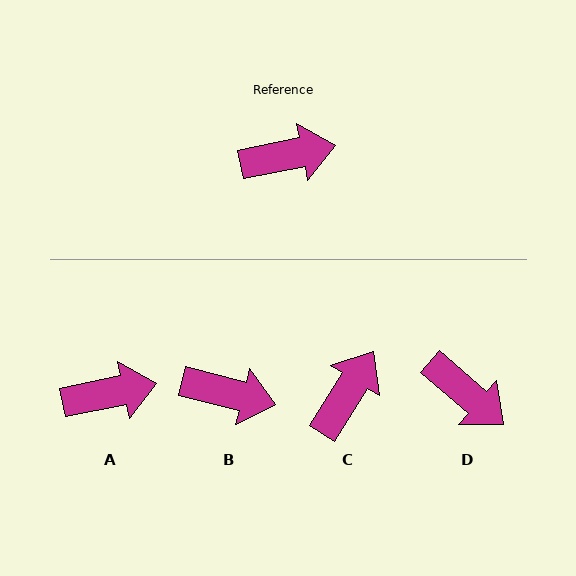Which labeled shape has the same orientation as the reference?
A.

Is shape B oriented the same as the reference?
No, it is off by about 26 degrees.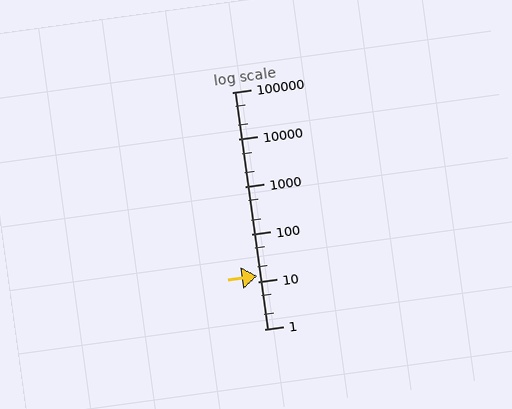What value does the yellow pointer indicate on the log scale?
The pointer indicates approximately 13.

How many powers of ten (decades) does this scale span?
The scale spans 5 decades, from 1 to 100000.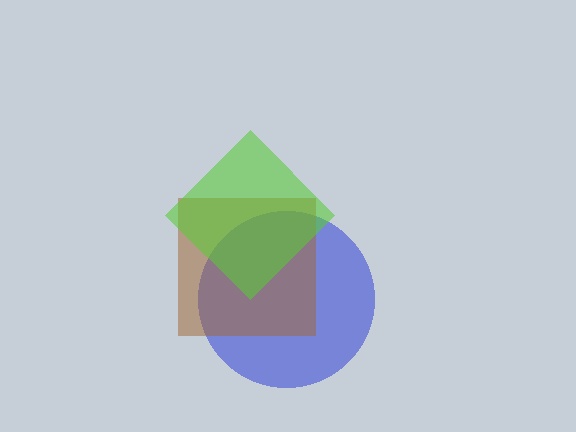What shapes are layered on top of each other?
The layered shapes are: a blue circle, a brown square, a lime diamond.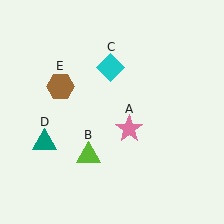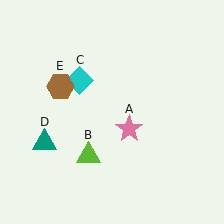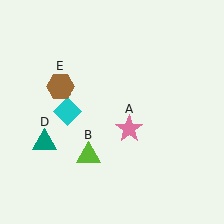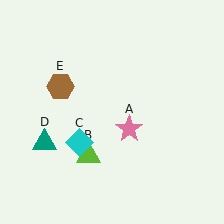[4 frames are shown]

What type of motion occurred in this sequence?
The cyan diamond (object C) rotated counterclockwise around the center of the scene.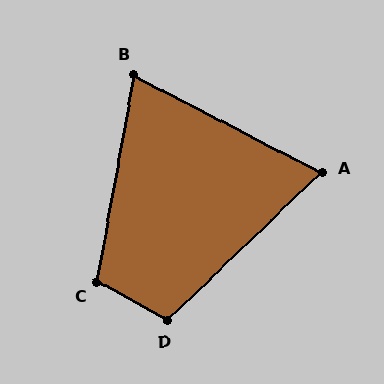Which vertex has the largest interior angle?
C, at approximately 109 degrees.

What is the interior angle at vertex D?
Approximately 107 degrees (obtuse).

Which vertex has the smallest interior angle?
A, at approximately 71 degrees.